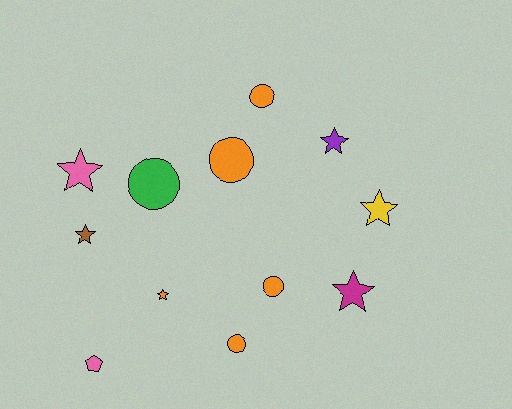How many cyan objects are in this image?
There are no cyan objects.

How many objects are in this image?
There are 12 objects.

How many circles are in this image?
There are 5 circles.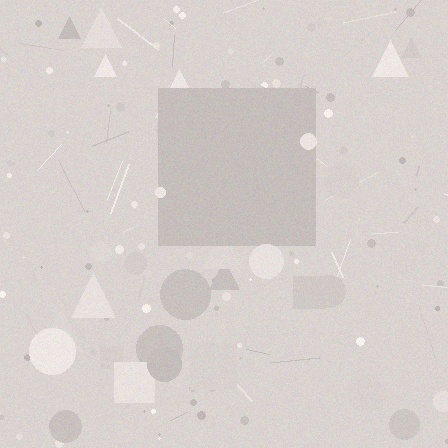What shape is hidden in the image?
A square is hidden in the image.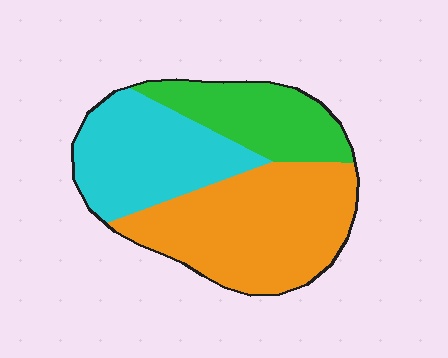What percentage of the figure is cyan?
Cyan covers roughly 30% of the figure.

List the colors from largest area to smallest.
From largest to smallest: orange, cyan, green.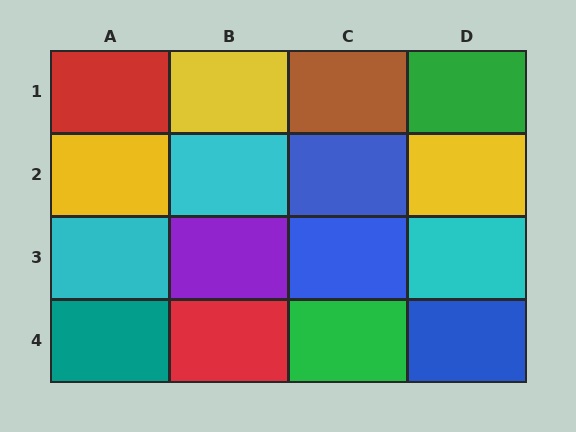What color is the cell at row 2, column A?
Yellow.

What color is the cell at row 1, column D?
Green.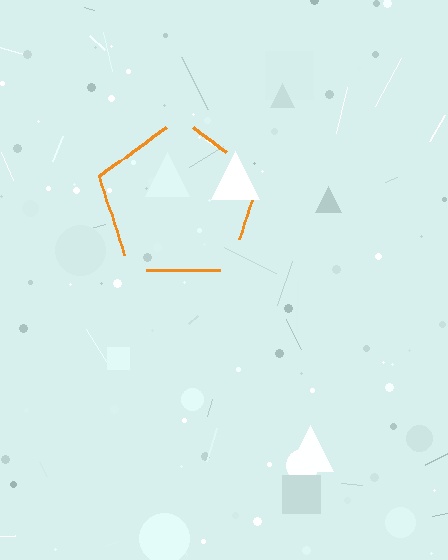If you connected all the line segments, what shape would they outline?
They would outline a pentagon.